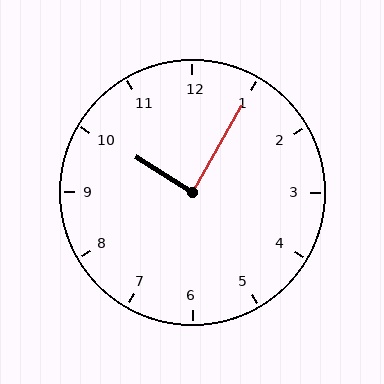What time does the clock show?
10:05.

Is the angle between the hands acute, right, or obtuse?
It is right.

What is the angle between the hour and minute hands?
Approximately 88 degrees.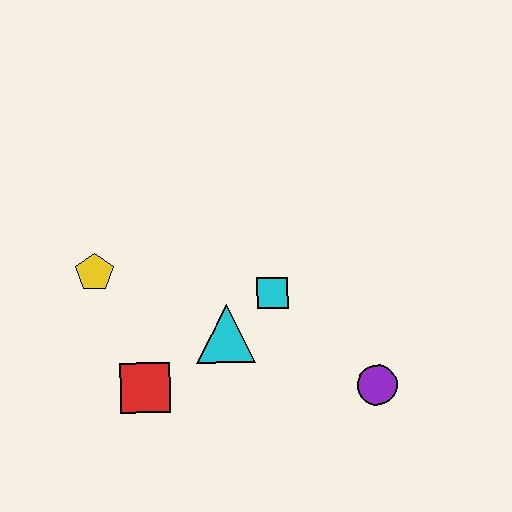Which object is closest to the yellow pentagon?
The red square is closest to the yellow pentagon.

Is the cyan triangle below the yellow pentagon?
Yes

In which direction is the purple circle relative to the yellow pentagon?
The purple circle is to the right of the yellow pentagon.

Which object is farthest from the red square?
The purple circle is farthest from the red square.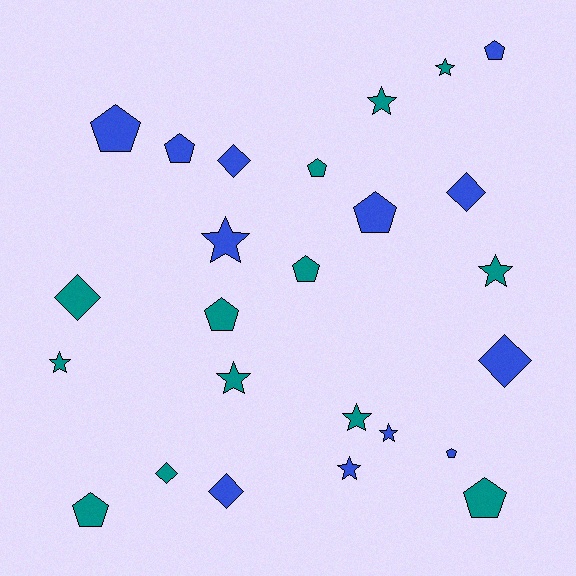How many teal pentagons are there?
There are 5 teal pentagons.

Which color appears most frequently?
Teal, with 13 objects.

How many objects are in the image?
There are 25 objects.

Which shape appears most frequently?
Pentagon, with 10 objects.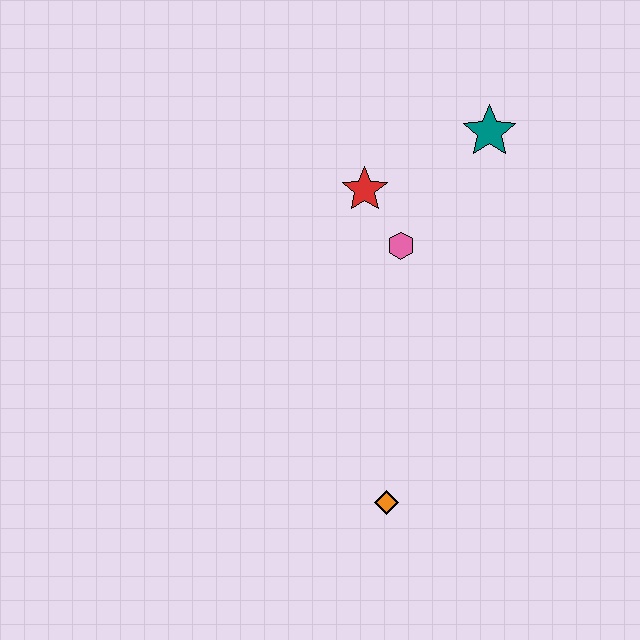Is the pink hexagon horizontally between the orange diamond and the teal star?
Yes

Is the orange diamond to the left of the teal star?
Yes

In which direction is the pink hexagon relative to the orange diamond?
The pink hexagon is above the orange diamond.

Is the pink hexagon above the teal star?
No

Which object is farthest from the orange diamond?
The teal star is farthest from the orange diamond.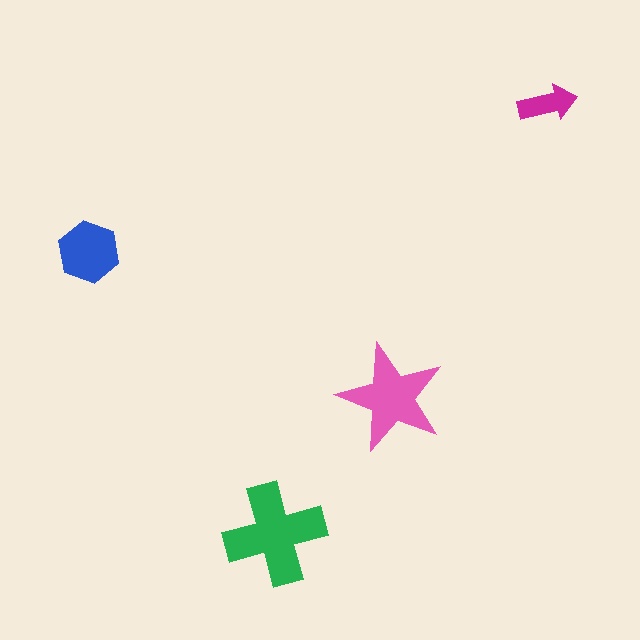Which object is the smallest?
The magenta arrow.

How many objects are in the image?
There are 4 objects in the image.